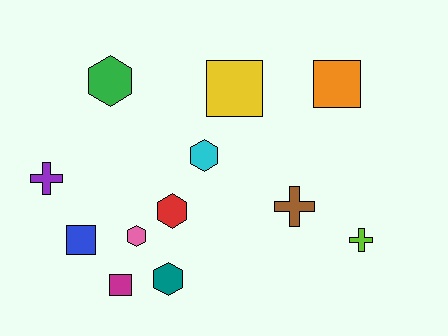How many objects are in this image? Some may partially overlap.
There are 12 objects.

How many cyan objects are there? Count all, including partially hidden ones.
There is 1 cyan object.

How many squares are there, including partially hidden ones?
There are 4 squares.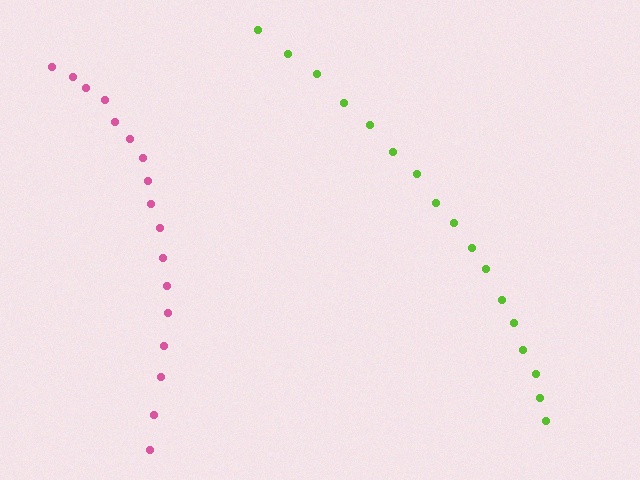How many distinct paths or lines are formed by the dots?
There are 2 distinct paths.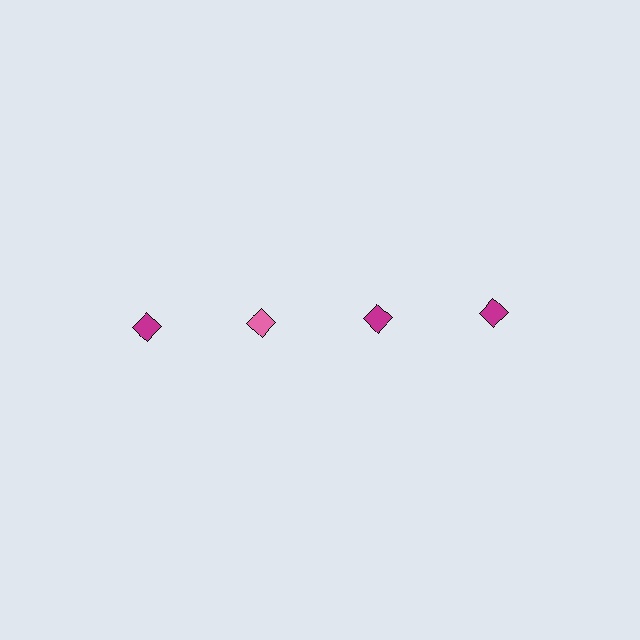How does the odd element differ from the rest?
It has a different color: pink instead of magenta.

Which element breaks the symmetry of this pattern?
The pink diamond in the top row, second from left column breaks the symmetry. All other shapes are magenta diamonds.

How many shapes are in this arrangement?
There are 4 shapes arranged in a grid pattern.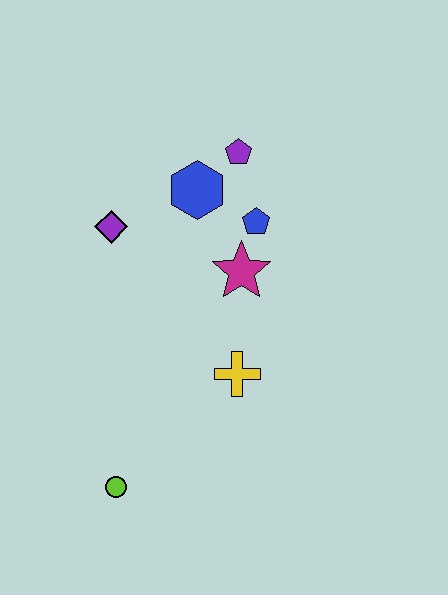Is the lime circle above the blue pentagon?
No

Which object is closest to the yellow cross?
The magenta star is closest to the yellow cross.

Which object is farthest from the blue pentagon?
The lime circle is farthest from the blue pentagon.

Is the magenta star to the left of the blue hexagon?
No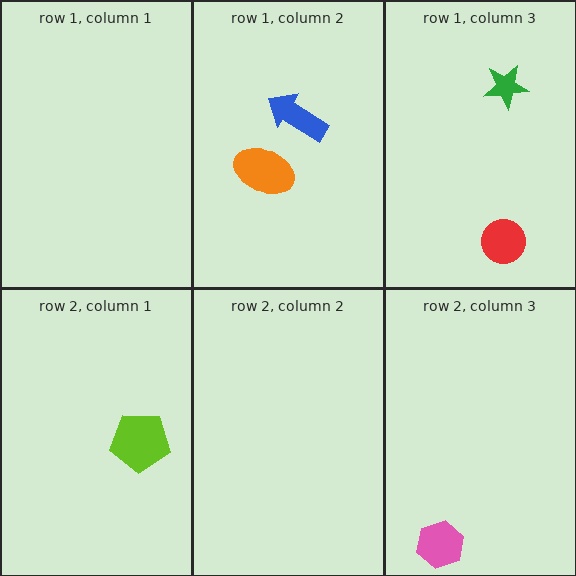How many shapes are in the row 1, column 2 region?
2.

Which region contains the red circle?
The row 1, column 3 region.